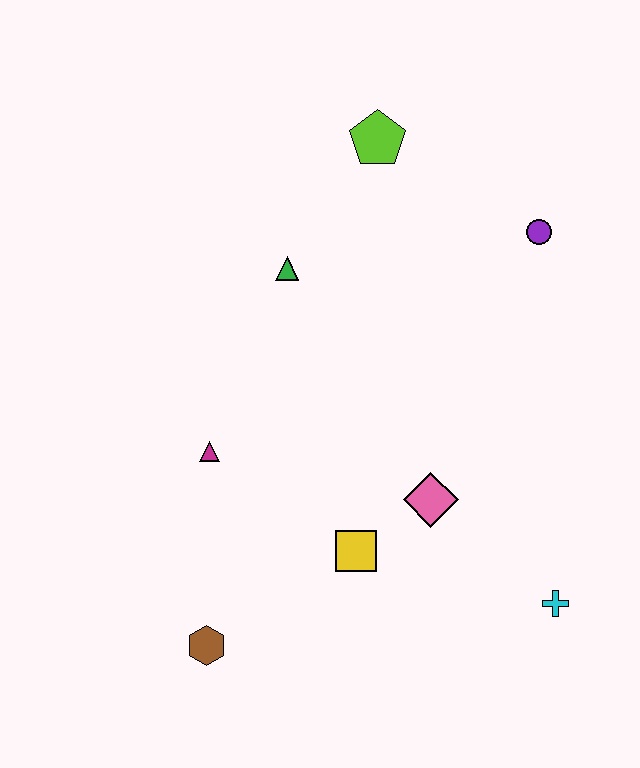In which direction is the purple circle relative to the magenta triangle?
The purple circle is to the right of the magenta triangle.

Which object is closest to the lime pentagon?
The green triangle is closest to the lime pentagon.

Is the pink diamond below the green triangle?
Yes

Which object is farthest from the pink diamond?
The lime pentagon is farthest from the pink diamond.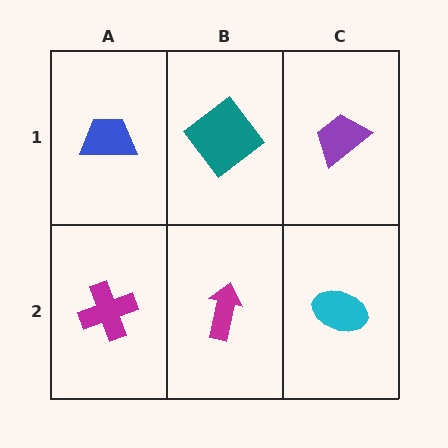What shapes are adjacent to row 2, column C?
A purple trapezoid (row 1, column C), a magenta arrow (row 2, column B).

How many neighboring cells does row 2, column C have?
2.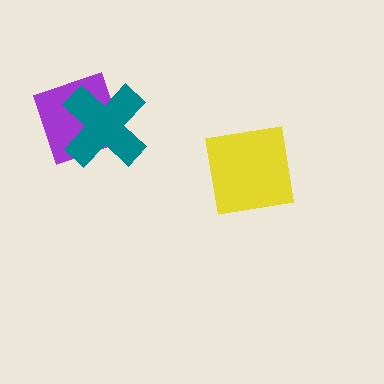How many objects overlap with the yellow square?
0 objects overlap with the yellow square.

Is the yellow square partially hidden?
No, no other shape covers it.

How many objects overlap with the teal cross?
1 object overlaps with the teal cross.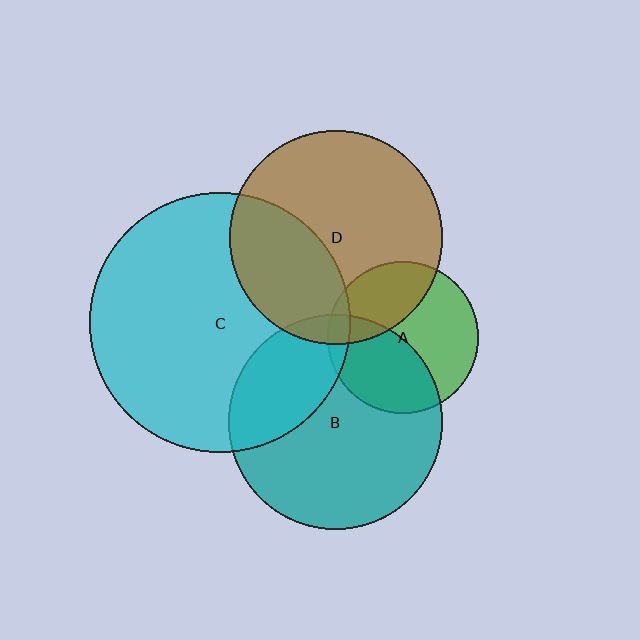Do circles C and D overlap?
Yes.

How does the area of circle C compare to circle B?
Approximately 1.5 times.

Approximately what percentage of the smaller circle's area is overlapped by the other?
Approximately 35%.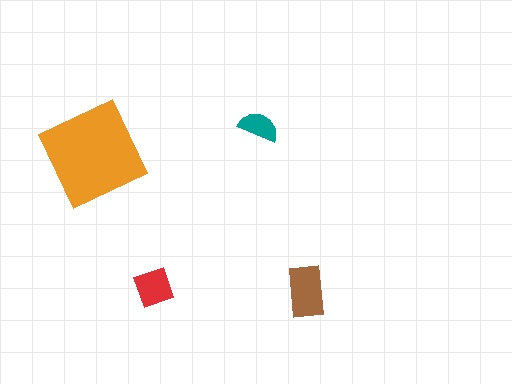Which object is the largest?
The orange diamond.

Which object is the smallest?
The teal semicircle.